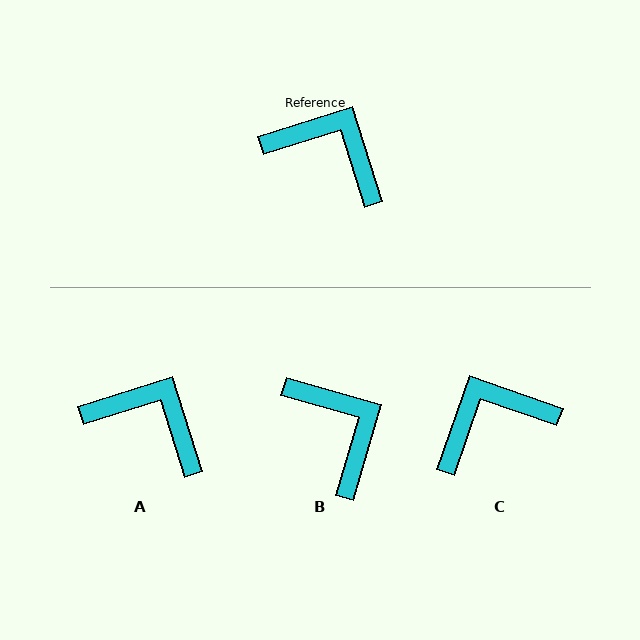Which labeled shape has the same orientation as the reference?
A.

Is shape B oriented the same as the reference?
No, it is off by about 33 degrees.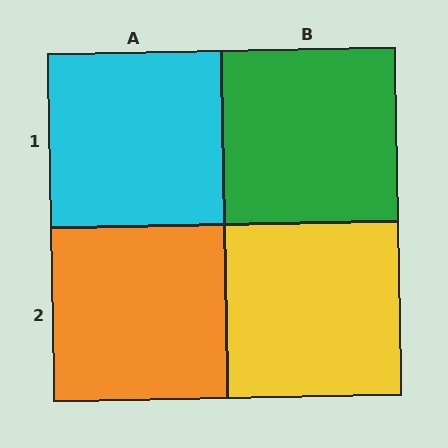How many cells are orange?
1 cell is orange.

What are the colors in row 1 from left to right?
Cyan, green.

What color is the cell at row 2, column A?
Orange.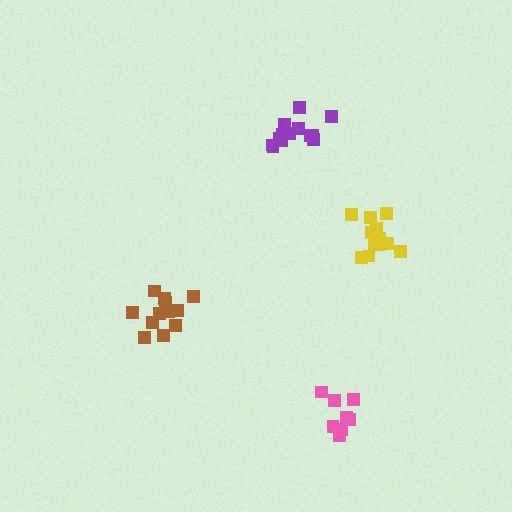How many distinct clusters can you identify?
There are 4 distinct clusters.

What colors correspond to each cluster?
The clusters are colored: pink, brown, yellow, purple.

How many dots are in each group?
Group 1: 8 dots, Group 2: 12 dots, Group 3: 12 dots, Group 4: 13 dots (45 total).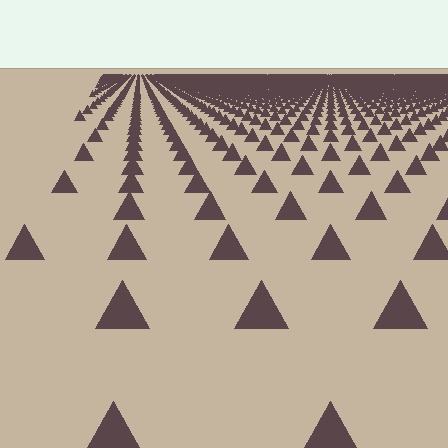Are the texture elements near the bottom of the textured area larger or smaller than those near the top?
Larger. Near the bottom, elements are closer to the viewer and appear at a bigger on-screen size.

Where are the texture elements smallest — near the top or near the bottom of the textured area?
Near the top.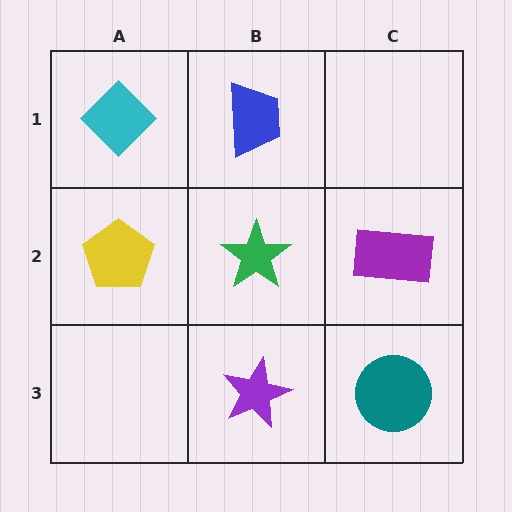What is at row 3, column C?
A teal circle.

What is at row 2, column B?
A green star.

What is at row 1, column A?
A cyan diamond.